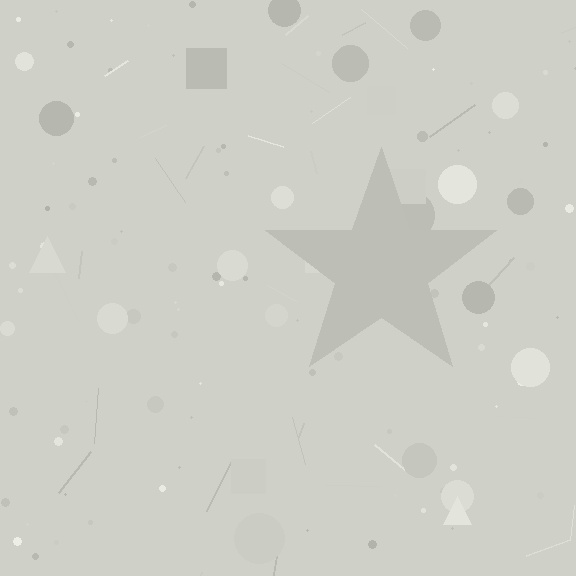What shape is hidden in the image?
A star is hidden in the image.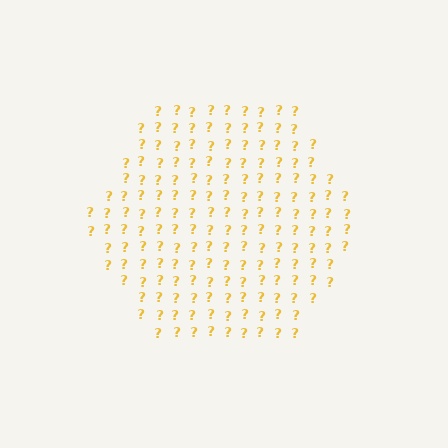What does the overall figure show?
The overall figure shows a hexagon.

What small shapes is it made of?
It is made of small question marks.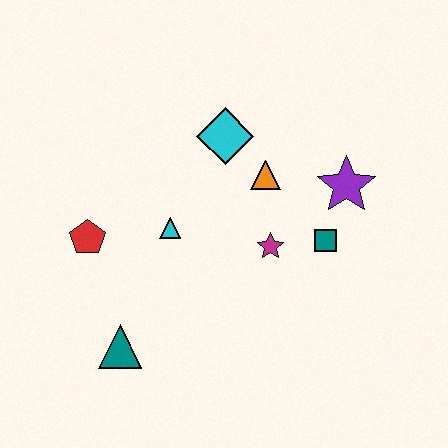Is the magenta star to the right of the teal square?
No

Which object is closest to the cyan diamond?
The orange triangle is closest to the cyan diamond.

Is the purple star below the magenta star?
No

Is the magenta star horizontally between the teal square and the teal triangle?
Yes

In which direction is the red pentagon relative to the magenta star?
The red pentagon is to the left of the magenta star.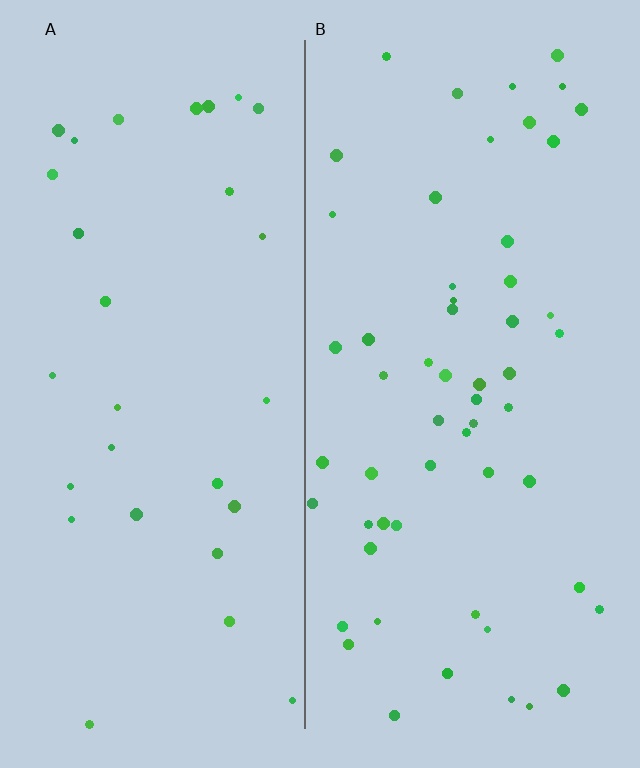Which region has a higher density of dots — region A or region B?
B (the right).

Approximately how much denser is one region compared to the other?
Approximately 1.9× — region B over region A.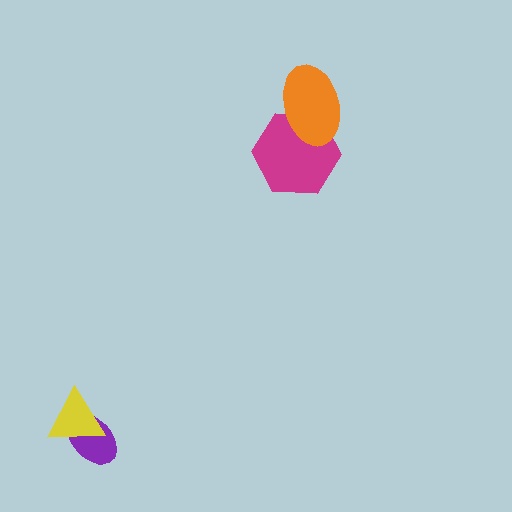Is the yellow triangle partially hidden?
No, no other shape covers it.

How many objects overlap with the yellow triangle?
1 object overlaps with the yellow triangle.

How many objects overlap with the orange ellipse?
1 object overlaps with the orange ellipse.